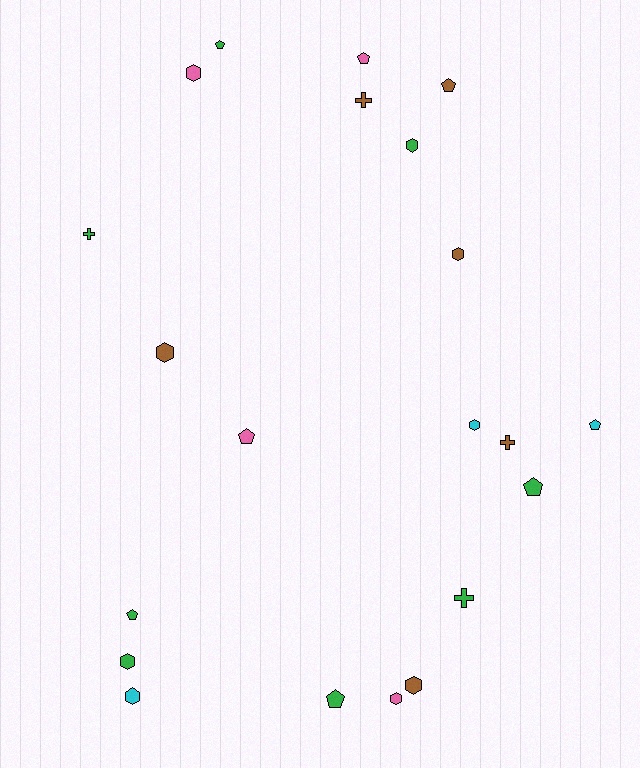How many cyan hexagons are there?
There are 2 cyan hexagons.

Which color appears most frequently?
Green, with 8 objects.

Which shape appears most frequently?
Hexagon, with 9 objects.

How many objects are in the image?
There are 21 objects.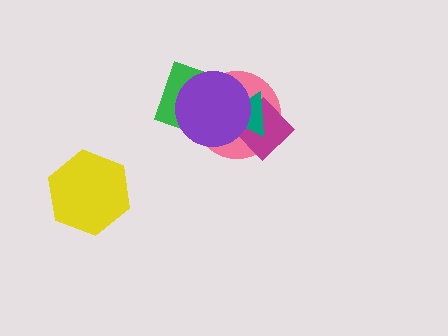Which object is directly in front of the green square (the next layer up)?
The pink circle is directly in front of the green square.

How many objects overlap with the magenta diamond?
3 objects overlap with the magenta diamond.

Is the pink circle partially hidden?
Yes, it is partially covered by another shape.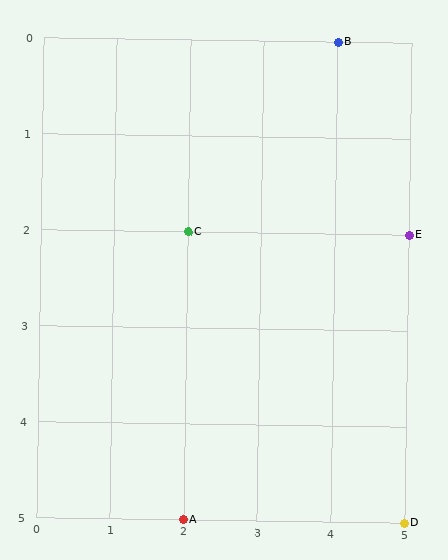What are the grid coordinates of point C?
Point C is at grid coordinates (2, 2).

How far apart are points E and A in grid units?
Points E and A are 3 columns and 3 rows apart (about 4.2 grid units diagonally).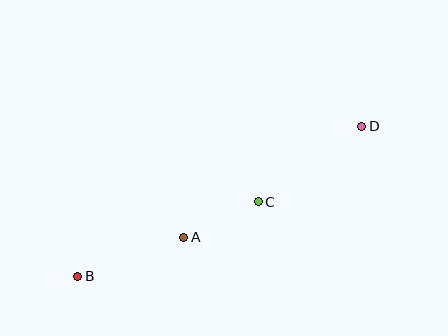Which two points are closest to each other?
Points A and C are closest to each other.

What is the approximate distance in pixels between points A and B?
The distance between A and B is approximately 113 pixels.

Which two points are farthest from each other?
Points B and D are farthest from each other.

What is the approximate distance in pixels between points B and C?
The distance between B and C is approximately 195 pixels.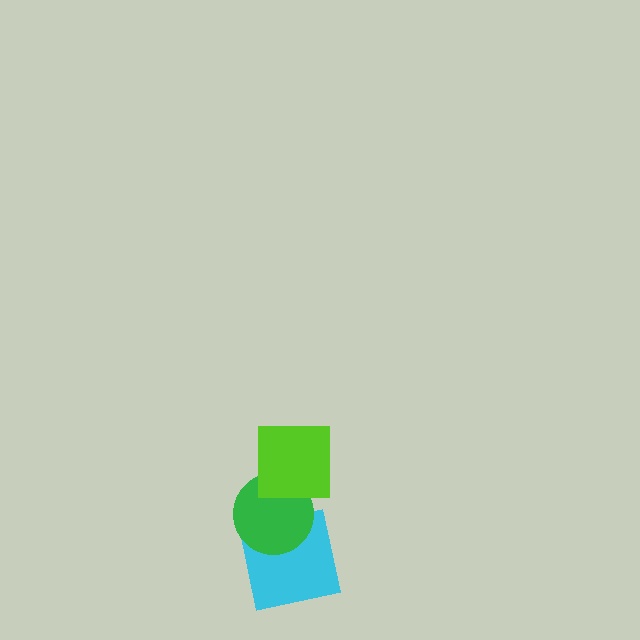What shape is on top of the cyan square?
The green circle is on top of the cyan square.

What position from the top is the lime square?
The lime square is 1st from the top.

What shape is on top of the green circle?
The lime square is on top of the green circle.